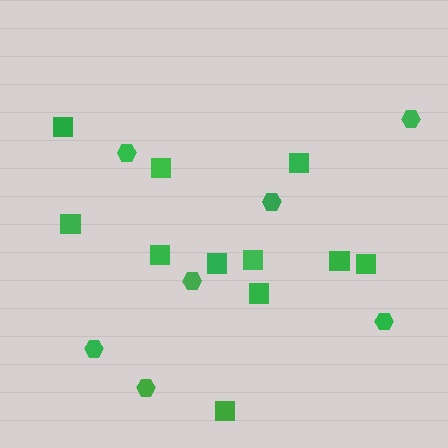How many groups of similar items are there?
There are 2 groups: one group of hexagons (7) and one group of squares (11).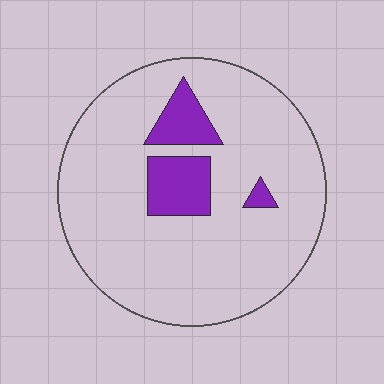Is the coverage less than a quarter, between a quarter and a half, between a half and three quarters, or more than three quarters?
Less than a quarter.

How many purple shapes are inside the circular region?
3.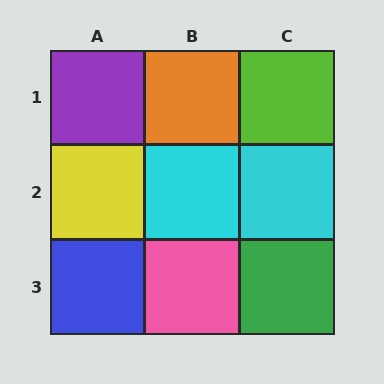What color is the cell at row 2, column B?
Cyan.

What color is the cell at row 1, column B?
Orange.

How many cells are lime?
1 cell is lime.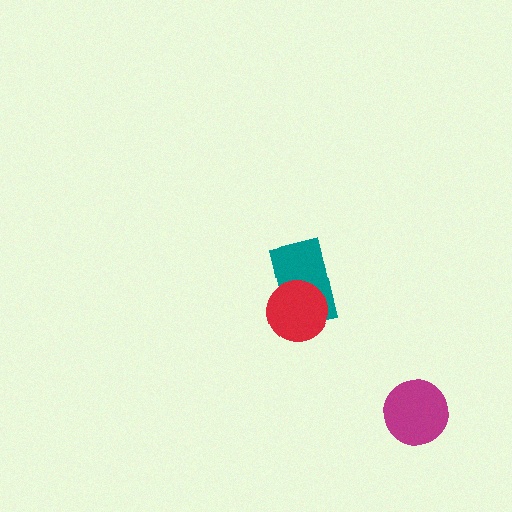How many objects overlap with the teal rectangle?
1 object overlaps with the teal rectangle.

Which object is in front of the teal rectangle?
The red circle is in front of the teal rectangle.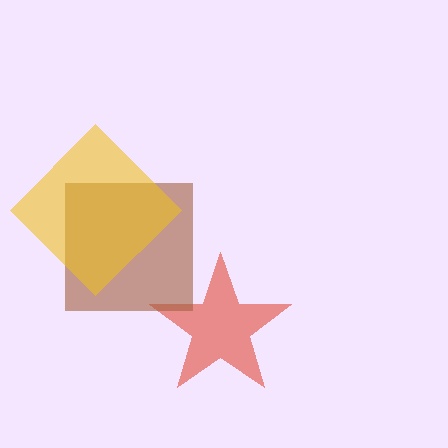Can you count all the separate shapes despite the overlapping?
Yes, there are 3 separate shapes.